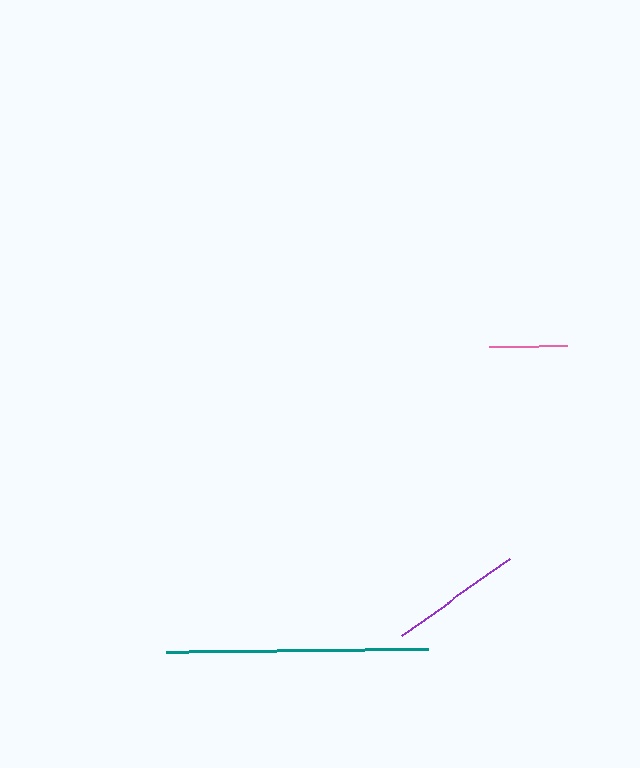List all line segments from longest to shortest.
From longest to shortest: teal, purple, pink.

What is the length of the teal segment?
The teal segment is approximately 262 pixels long.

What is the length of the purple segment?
The purple segment is approximately 132 pixels long.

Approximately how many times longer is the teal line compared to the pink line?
The teal line is approximately 3.4 times the length of the pink line.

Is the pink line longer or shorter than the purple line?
The purple line is longer than the pink line.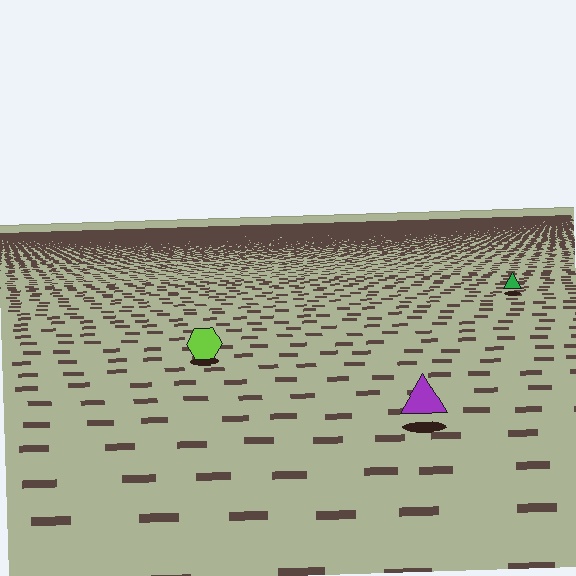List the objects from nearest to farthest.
From nearest to farthest: the purple triangle, the lime hexagon, the green triangle.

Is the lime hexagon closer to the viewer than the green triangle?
Yes. The lime hexagon is closer — you can tell from the texture gradient: the ground texture is coarser near it.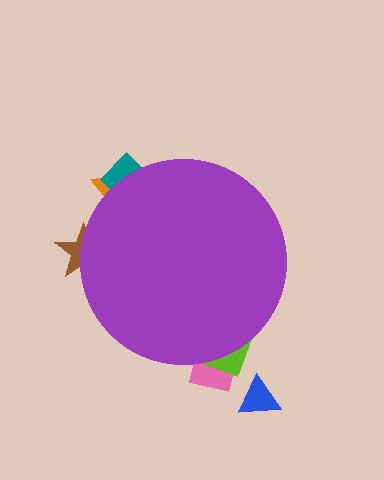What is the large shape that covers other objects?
A purple circle.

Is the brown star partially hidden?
Yes, the brown star is partially hidden behind the purple circle.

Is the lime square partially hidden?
Yes, the lime square is partially hidden behind the purple circle.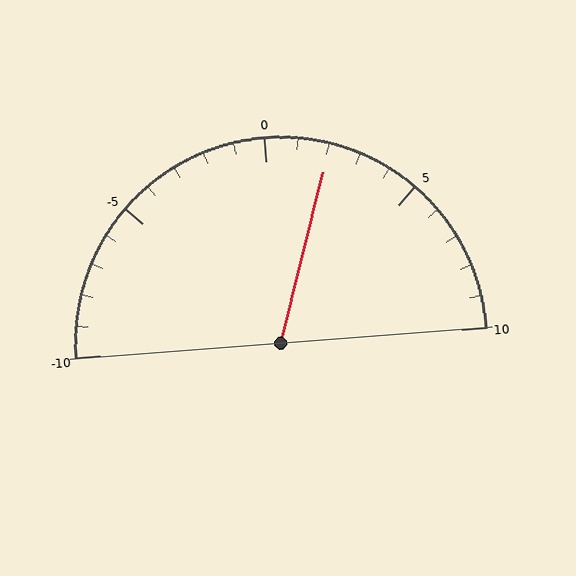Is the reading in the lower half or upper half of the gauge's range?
The reading is in the upper half of the range (-10 to 10).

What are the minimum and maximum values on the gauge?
The gauge ranges from -10 to 10.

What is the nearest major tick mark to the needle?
The nearest major tick mark is 0.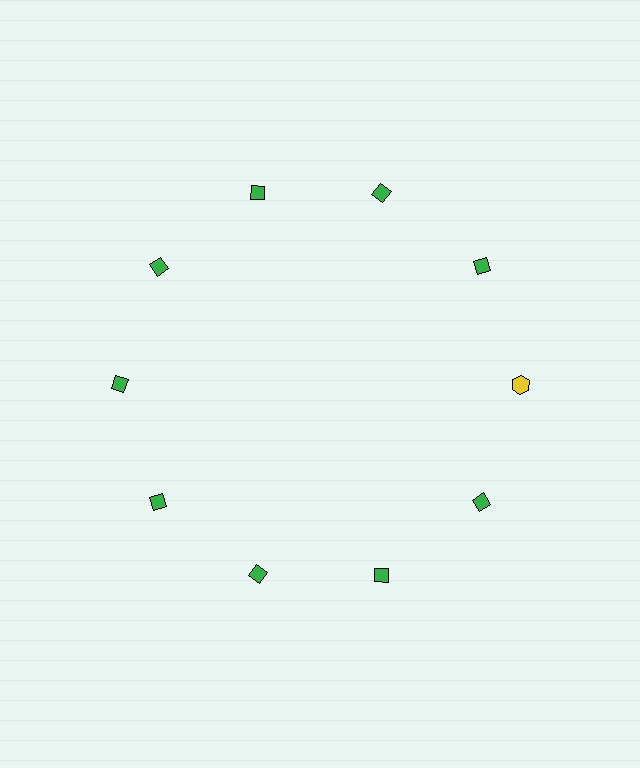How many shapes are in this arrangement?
There are 10 shapes arranged in a ring pattern.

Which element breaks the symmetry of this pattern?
The yellow hexagon at roughly the 3 o'clock position breaks the symmetry. All other shapes are green diamonds.